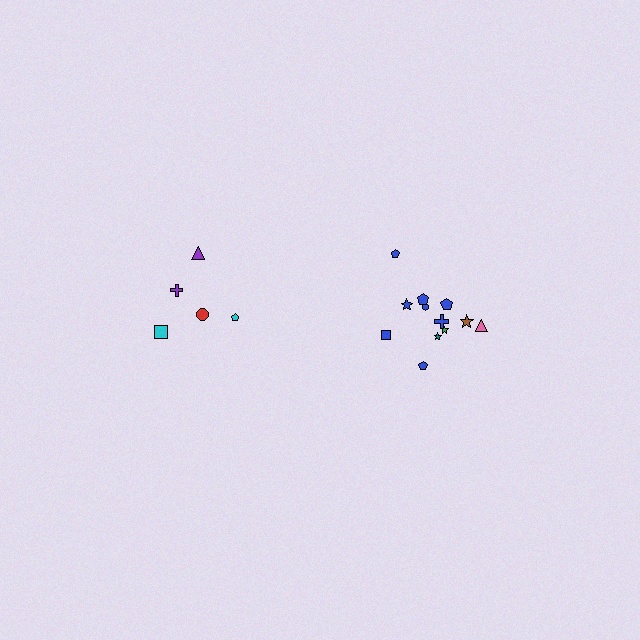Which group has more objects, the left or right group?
The right group.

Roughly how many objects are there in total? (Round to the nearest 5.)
Roughly 15 objects in total.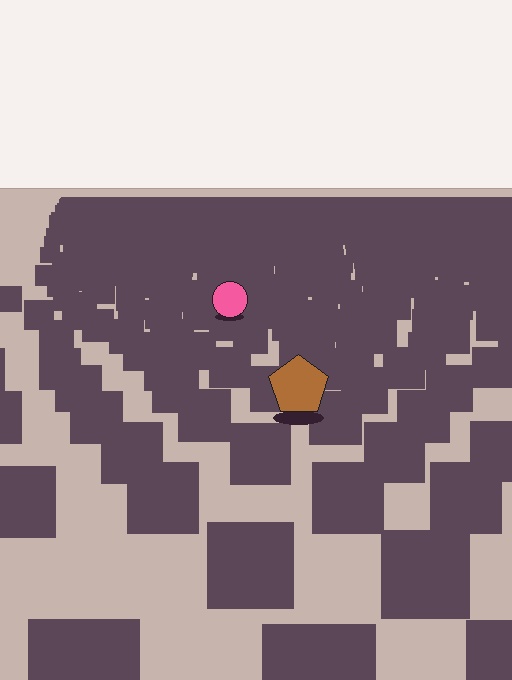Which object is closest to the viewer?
The brown pentagon is closest. The texture marks near it are larger and more spread out.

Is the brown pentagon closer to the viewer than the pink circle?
Yes. The brown pentagon is closer — you can tell from the texture gradient: the ground texture is coarser near it.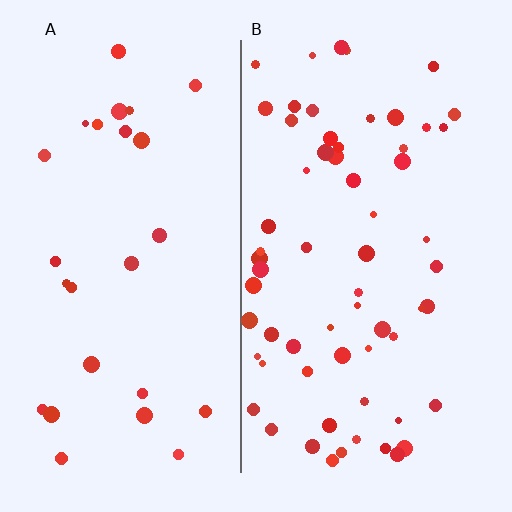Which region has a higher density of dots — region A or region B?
B (the right).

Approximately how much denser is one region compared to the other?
Approximately 2.3× — region B over region A.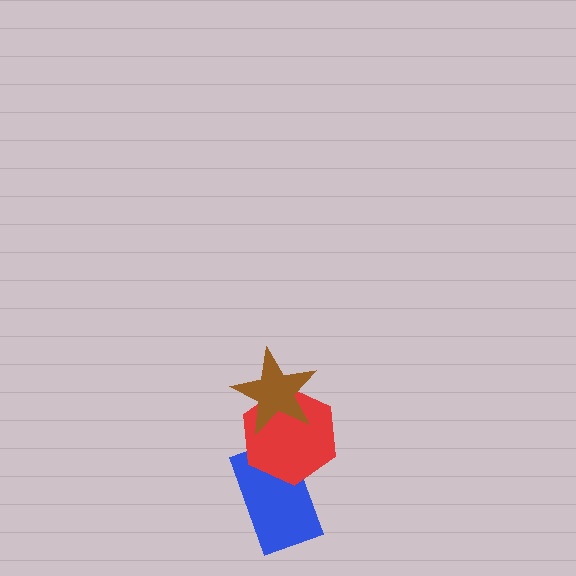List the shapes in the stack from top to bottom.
From top to bottom: the brown star, the red hexagon, the blue rectangle.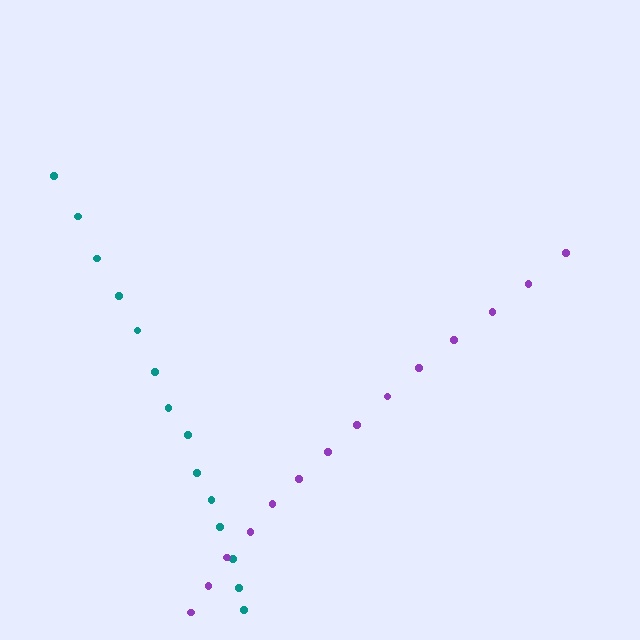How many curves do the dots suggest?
There are 2 distinct paths.